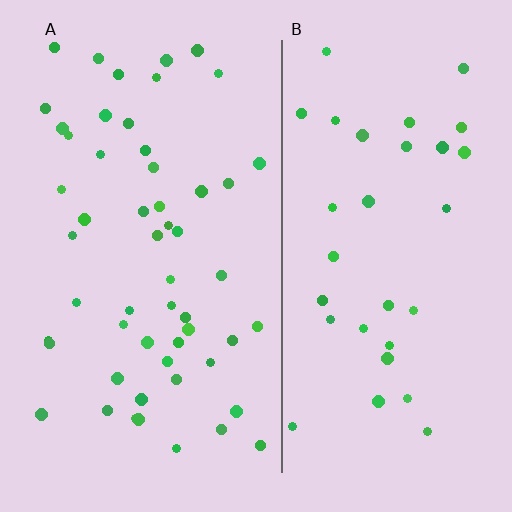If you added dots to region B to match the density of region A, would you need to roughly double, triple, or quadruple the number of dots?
Approximately double.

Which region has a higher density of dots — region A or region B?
A (the left).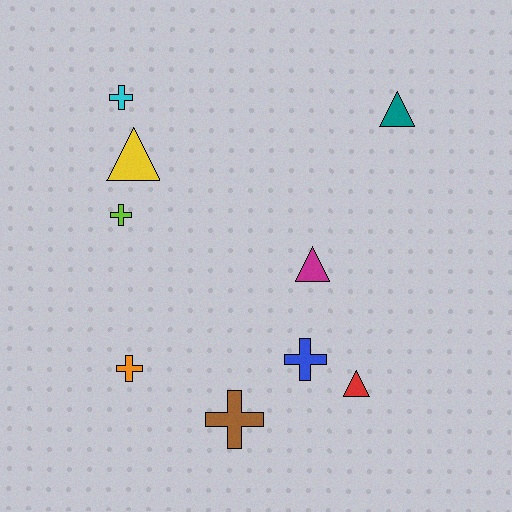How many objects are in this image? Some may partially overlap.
There are 9 objects.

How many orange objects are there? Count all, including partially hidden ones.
There is 1 orange object.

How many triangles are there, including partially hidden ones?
There are 4 triangles.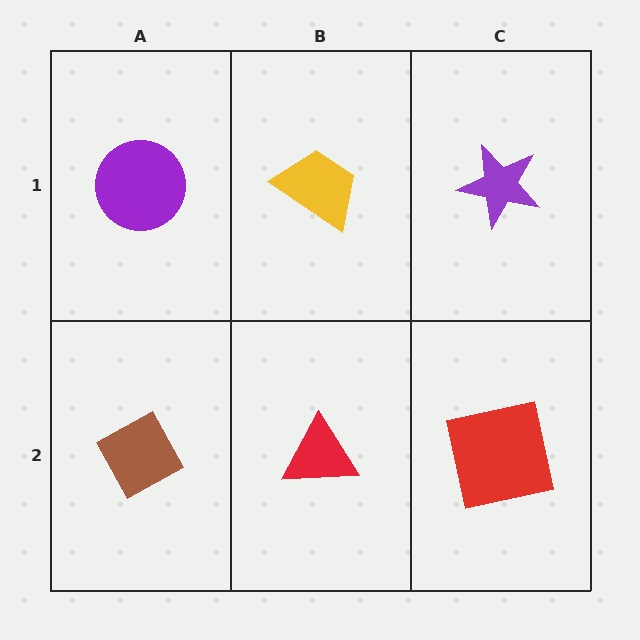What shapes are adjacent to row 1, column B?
A red triangle (row 2, column B), a purple circle (row 1, column A), a purple star (row 1, column C).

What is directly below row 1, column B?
A red triangle.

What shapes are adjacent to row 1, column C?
A red square (row 2, column C), a yellow trapezoid (row 1, column B).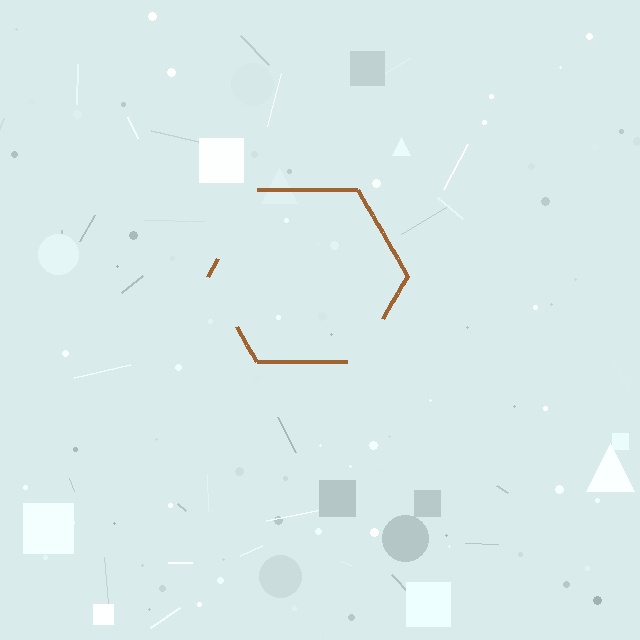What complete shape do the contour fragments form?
The contour fragments form a hexagon.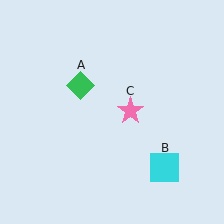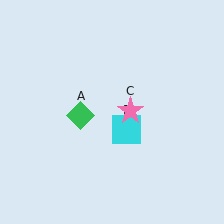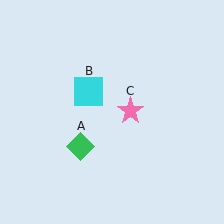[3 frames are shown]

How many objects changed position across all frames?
2 objects changed position: green diamond (object A), cyan square (object B).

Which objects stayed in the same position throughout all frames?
Pink star (object C) remained stationary.